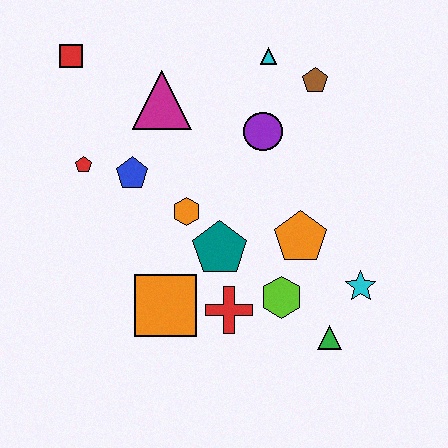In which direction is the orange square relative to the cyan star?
The orange square is to the left of the cyan star.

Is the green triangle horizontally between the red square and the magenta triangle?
No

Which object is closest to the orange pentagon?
The lime hexagon is closest to the orange pentagon.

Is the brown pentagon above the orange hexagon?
Yes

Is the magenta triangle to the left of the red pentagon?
No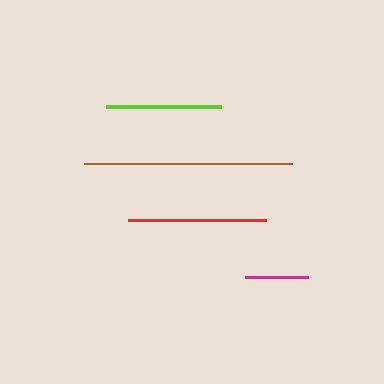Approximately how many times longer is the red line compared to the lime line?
The red line is approximately 1.2 times the length of the lime line.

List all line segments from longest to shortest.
From longest to shortest: brown, red, lime, magenta.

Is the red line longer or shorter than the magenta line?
The red line is longer than the magenta line.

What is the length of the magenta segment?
The magenta segment is approximately 63 pixels long.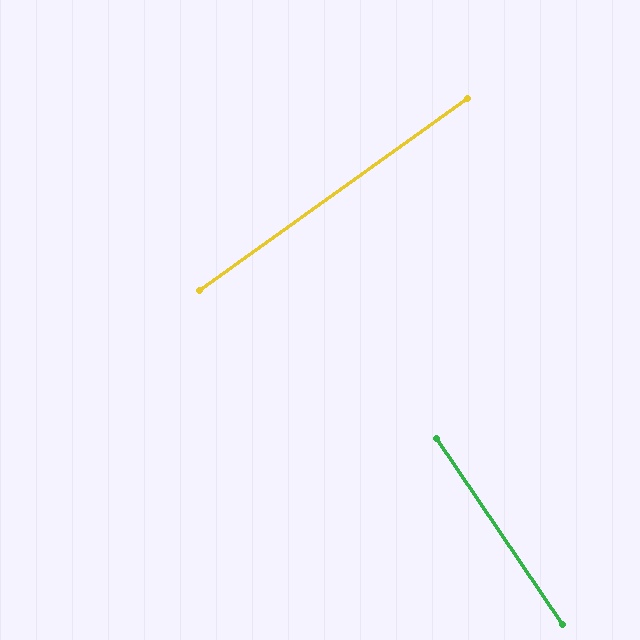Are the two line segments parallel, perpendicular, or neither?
Perpendicular — they meet at approximately 88°.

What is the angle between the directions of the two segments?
Approximately 88 degrees.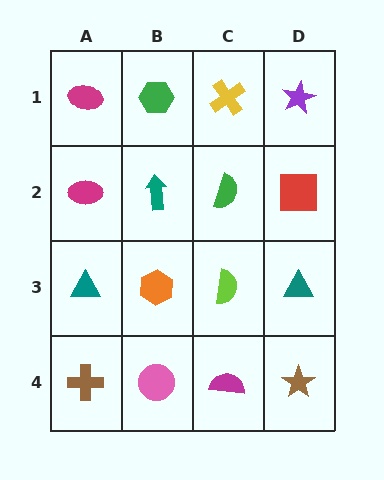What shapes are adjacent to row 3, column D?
A red square (row 2, column D), a brown star (row 4, column D), a lime semicircle (row 3, column C).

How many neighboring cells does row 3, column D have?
3.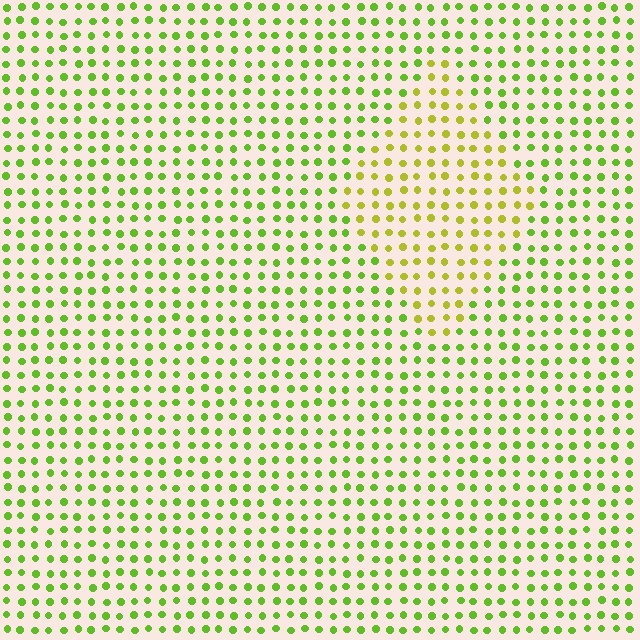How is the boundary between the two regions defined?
The boundary is defined purely by a slight shift in hue (about 31 degrees). Spacing, size, and orientation are identical on both sides.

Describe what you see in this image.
The image is filled with small lime elements in a uniform arrangement. A diamond-shaped region is visible where the elements are tinted to a slightly different hue, forming a subtle color boundary.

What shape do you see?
I see a diamond.